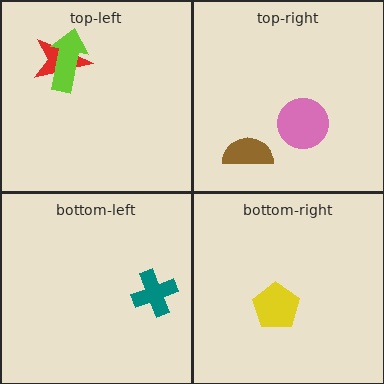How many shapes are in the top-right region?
2.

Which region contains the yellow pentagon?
The bottom-right region.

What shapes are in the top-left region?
The red star, the lime arrow.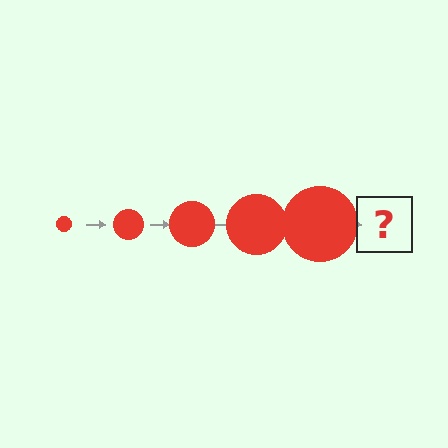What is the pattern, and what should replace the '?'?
The pattern is that the circle gets progressively larger each step. The '?' should be a red circle, larger than the previous one.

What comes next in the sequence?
The next element should be a red circle, larger than the previous one.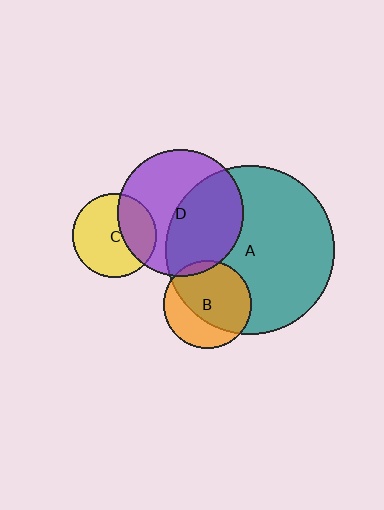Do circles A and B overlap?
Yes.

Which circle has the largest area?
Circle A (teal).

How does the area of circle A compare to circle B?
Approximately 3.7 times.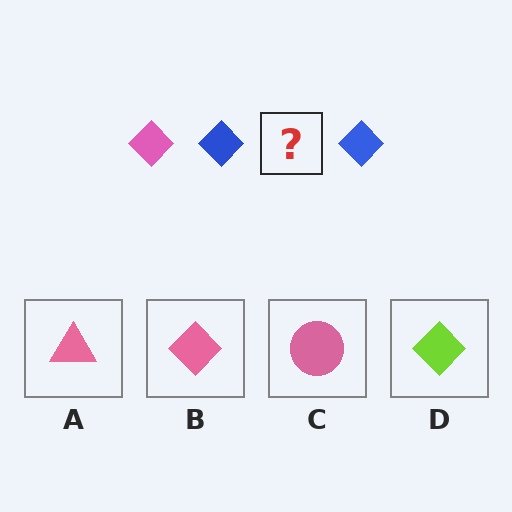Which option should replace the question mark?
Option B.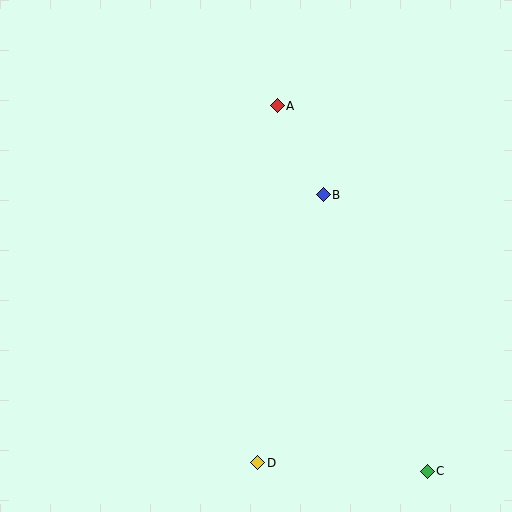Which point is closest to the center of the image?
Point B at (323, 195) is closest to the center.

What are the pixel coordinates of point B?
Point B is at (323, 195).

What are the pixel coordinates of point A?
Point A is at (277, 106).